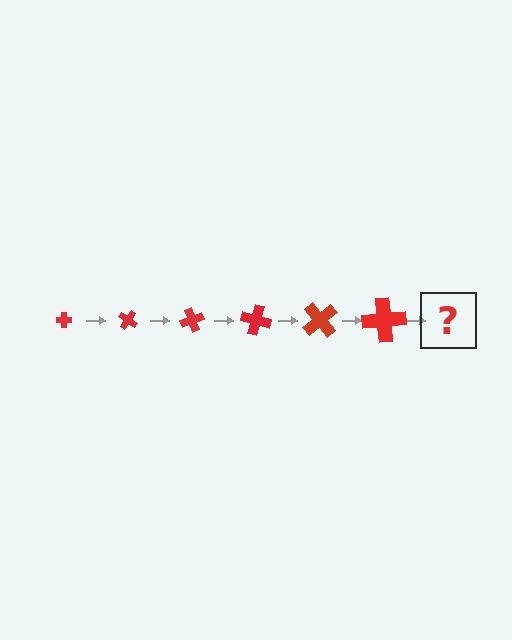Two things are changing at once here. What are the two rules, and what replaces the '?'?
The two rules are that the cross grows larger each step and it rotates 35 degrees each step. The '?' should be a cross, larger than the previous one and rotated 210 degrees from the start.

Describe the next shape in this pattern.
It should be a cross, larger than the previous one and rotated 210 degrees from the start.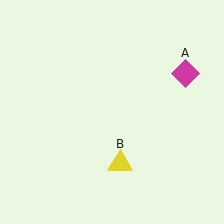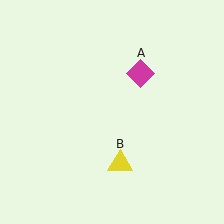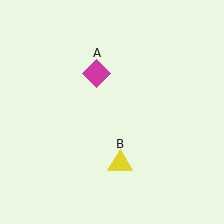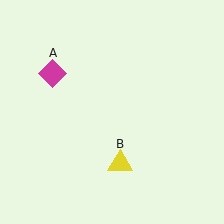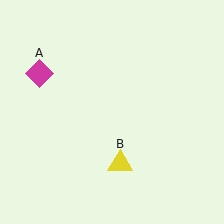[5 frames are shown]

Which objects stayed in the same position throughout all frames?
Yellow triangle (object B) remained stationary.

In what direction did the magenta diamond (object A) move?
The magenta diamond (object A) moved left.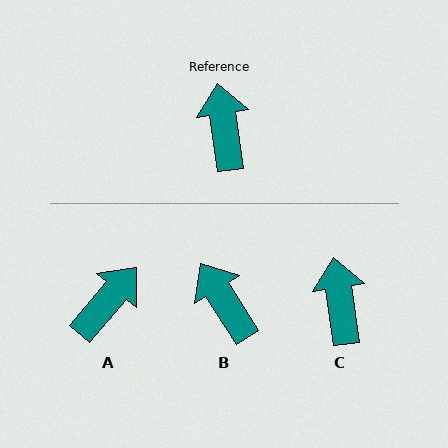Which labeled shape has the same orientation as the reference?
C.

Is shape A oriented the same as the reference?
No, it is off by about 49 degrees.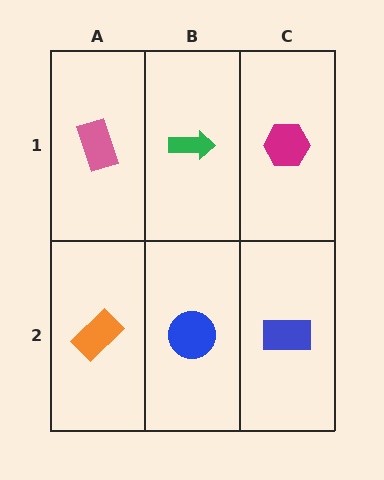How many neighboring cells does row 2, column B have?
3.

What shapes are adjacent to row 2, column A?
A pink rectangle (row 1, column A), a blue circle (row 2, column B).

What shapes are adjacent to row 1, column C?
A blue rectangle (row 2, column C), a green arrow (row 1, column B).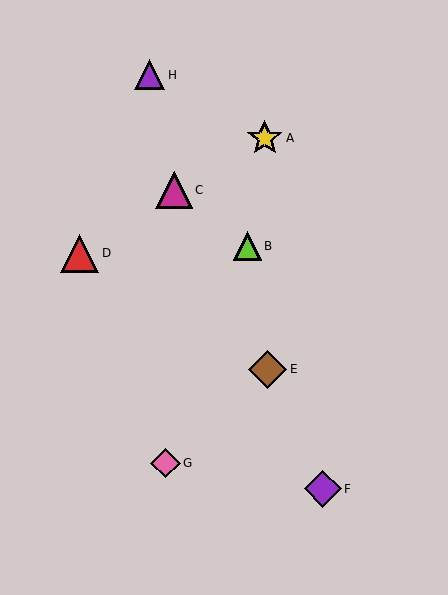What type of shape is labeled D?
Shape D is a red triangle.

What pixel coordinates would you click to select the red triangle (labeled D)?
Click at (80, 253) to select the red triangle D.